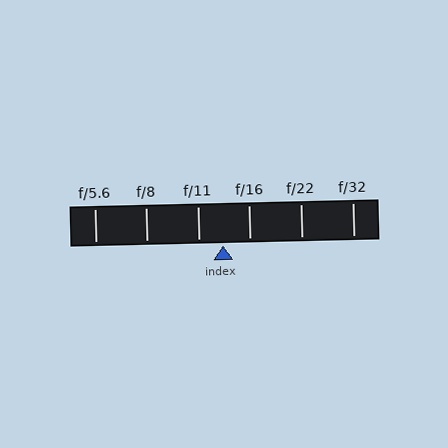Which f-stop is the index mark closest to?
The index mark is closest to f/11.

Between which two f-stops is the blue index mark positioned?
The index mark is between f/11 and f/16.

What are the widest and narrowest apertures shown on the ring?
The widest aperture shown is f/5.6 and the narrowest is f/32.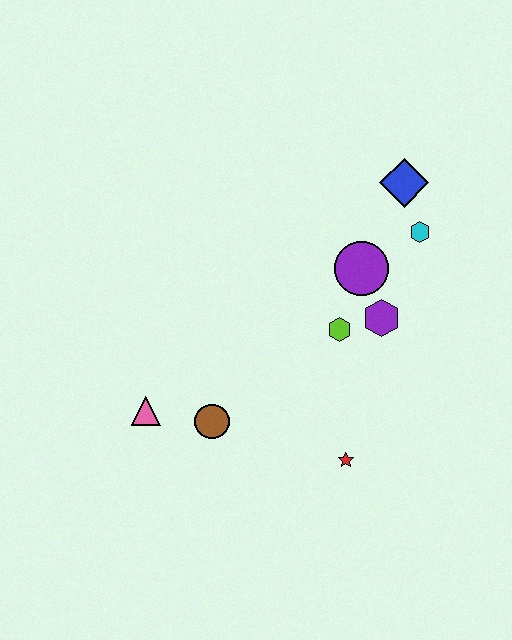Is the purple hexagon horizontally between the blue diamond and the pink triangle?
Yes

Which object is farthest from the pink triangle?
The blue diamond is farthest from the pink triangle.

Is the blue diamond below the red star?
No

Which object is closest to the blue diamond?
The cyan hexagon is closest to the blue diamond.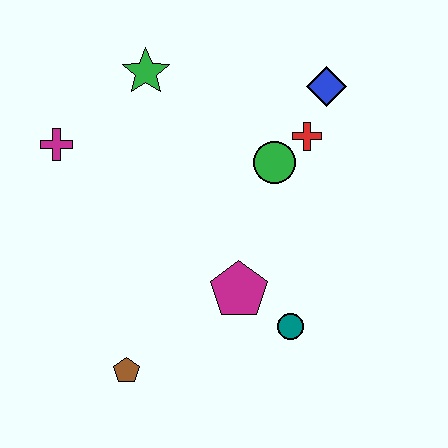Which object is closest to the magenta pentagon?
The teal circle is closest to the magenta pentagon.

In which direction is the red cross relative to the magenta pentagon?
The red cross is above the magenta pentagon.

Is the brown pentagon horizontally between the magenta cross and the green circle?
Yes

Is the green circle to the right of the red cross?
No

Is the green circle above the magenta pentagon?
Yes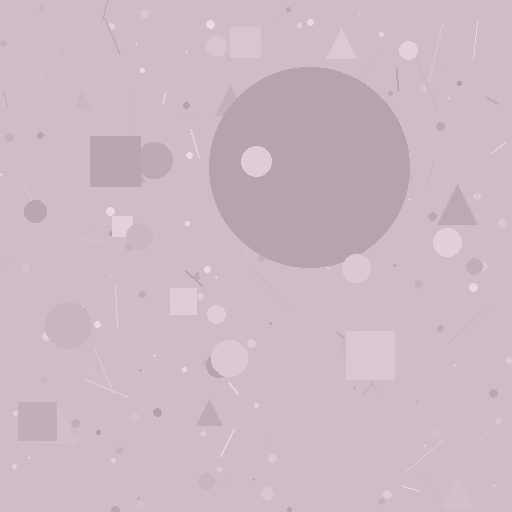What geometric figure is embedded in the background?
A circle is embedded in the background.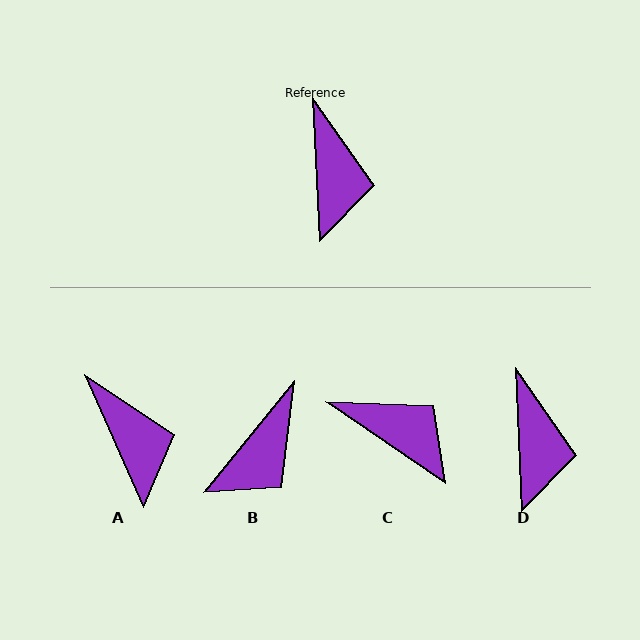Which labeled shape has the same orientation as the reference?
D.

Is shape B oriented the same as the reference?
No, it is off by about 42 degrees.